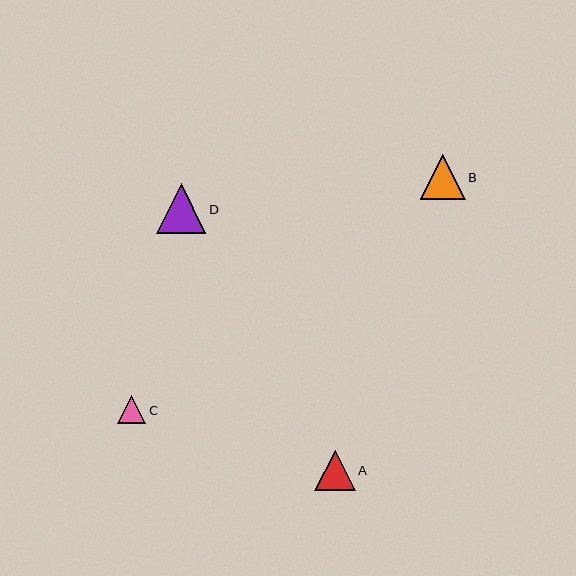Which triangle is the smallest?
Triangle C is the smallest with a size of approximately 28 pixels.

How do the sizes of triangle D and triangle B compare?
Triangle D and triangle B are approximately the same size.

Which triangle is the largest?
Triangle D is the largest with a size of approximately 49 pixels.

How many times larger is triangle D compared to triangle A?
Triangle D is approximately 1.2 times the size of triangle A.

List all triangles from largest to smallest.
From largest to smallest: D, B, A, C.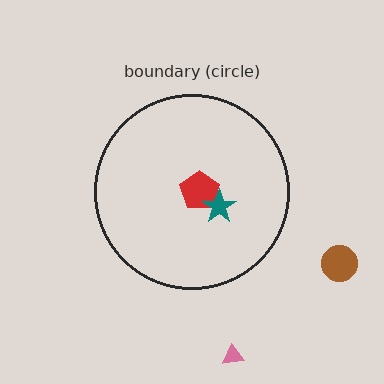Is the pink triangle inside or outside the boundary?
Outside.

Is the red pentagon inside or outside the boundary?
Inside.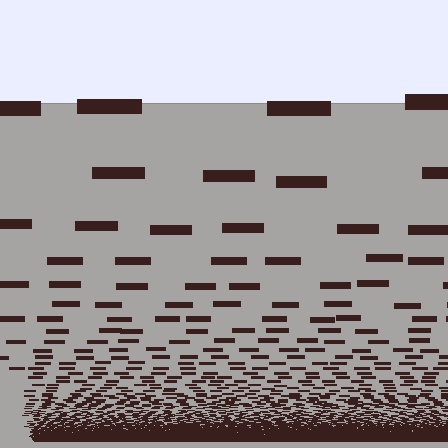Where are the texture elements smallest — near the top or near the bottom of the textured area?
Near the bottom.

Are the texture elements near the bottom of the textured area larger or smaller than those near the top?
Smaller. The gradient is inverted — elements near the bottom are smaller and denser.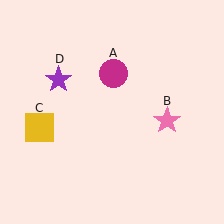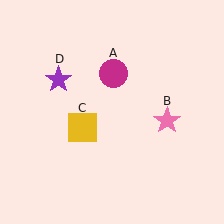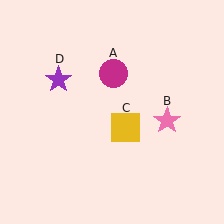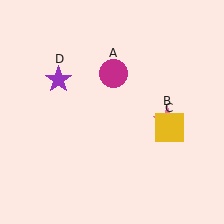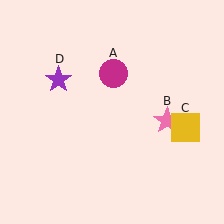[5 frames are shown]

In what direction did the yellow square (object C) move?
The yellow square (object C) moved right.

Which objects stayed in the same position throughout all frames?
Magenta circle (object A) and pink star (object B) and purple star (object D) remained stationary.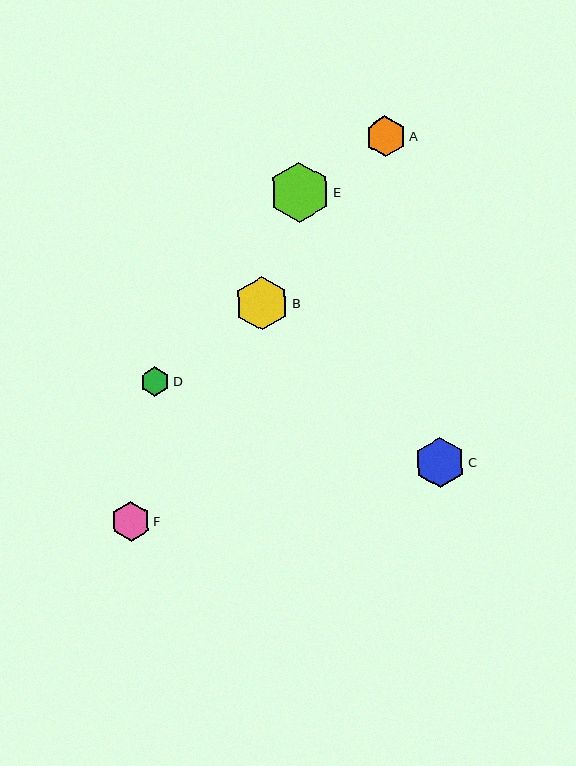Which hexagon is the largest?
Hexagon E is the largest with a size of approximately 61 pixels.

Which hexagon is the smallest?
Hexagon D is the smallest with a size of approximately 29 pixels.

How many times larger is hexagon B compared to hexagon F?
Hexagon B is approximately 1.3 times the size of hexagon F.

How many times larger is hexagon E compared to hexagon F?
Hexagon E is approximately 1.5 times the size of hexagon F.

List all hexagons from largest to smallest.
From largest to smallest: E, B, C, A, F, D.